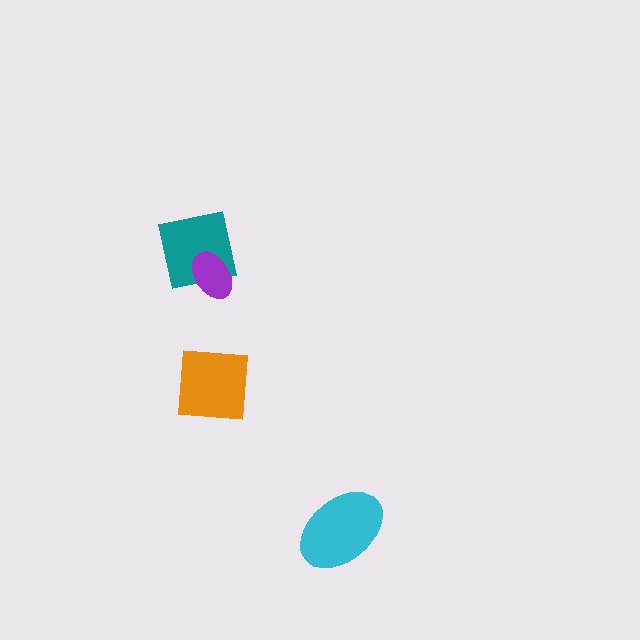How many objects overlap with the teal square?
1 object overlaps with the teal square.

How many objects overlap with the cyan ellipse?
0 objects overlap with the cyan ellipse.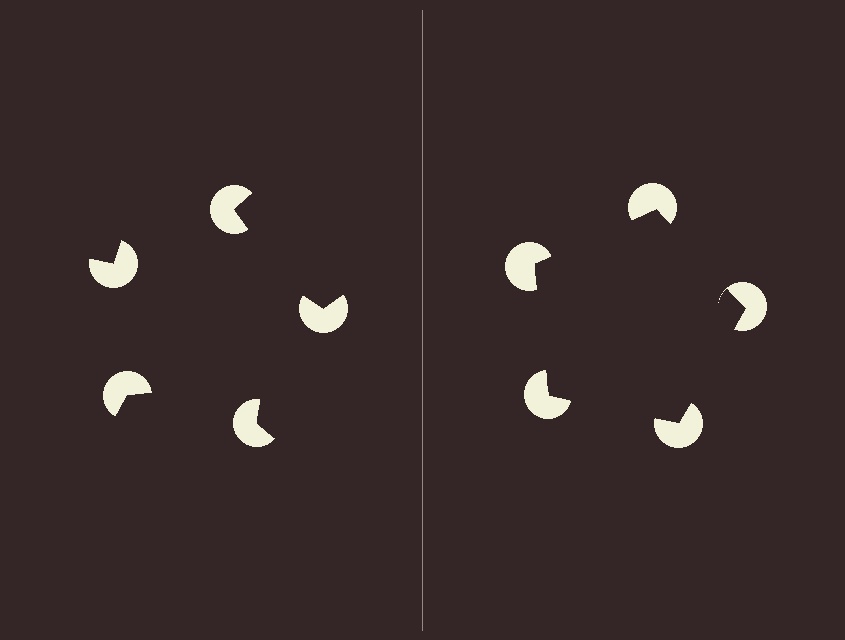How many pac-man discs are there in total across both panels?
10 — 5 on each side.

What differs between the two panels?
The pac-man discs are positioned identically on both sides; only the wedge orientations differ. On the right they align to a pentagon; on the left they are misaligned.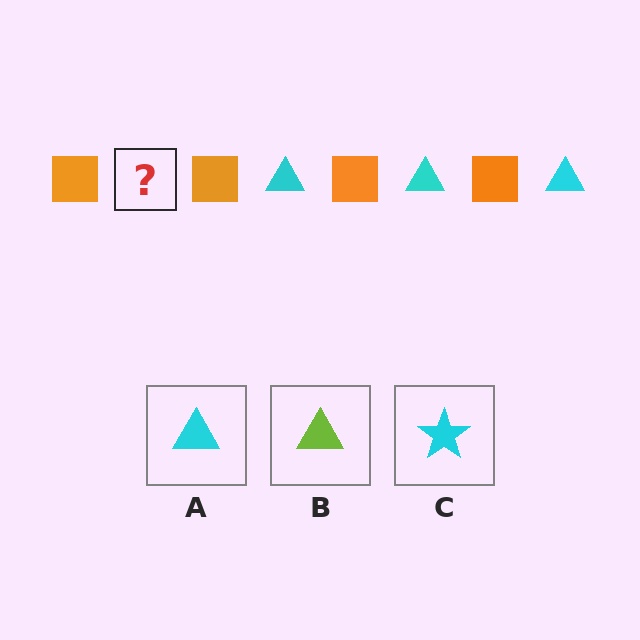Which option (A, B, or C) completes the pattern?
A.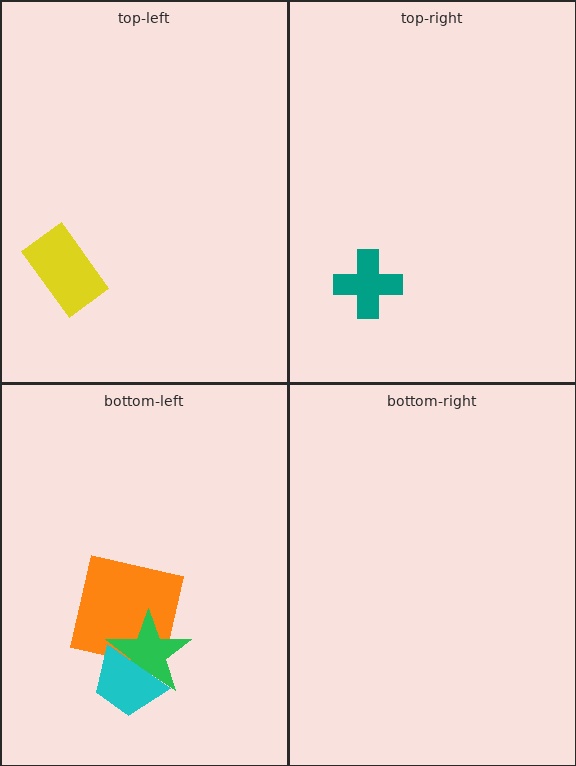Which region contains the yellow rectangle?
The top-left region.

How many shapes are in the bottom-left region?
3.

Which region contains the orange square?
The bottom-left region.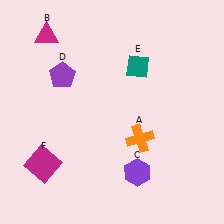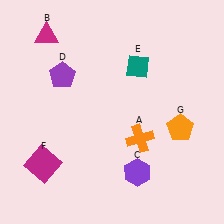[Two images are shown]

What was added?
An orange pentagon (G) was added in Image 2.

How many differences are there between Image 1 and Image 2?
There is 1 difference between the two images.